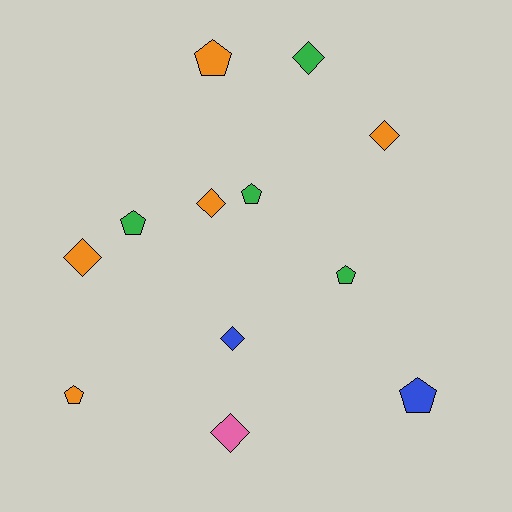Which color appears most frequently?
Orange, with 5 objects.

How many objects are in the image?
There are 12 objects.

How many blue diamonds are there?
There is 1 blue diamond.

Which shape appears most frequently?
Pentagon, with 6 objects.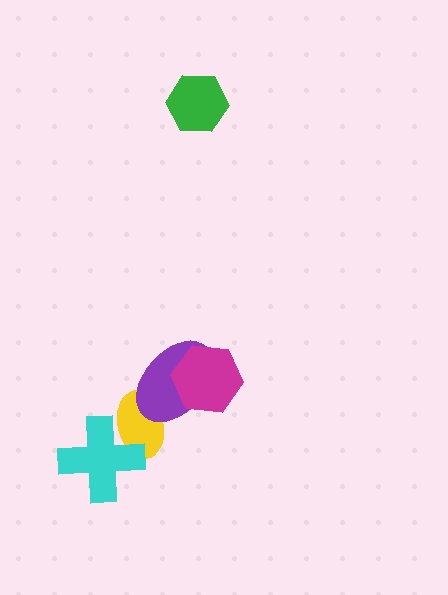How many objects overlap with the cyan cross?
1 object overlaps with the cyan cross.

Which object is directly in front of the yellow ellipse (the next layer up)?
The cyan cross is directly in front of the yellow ellipse.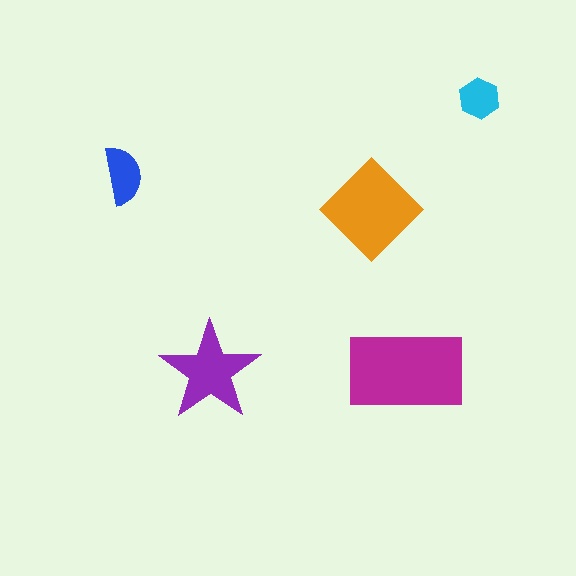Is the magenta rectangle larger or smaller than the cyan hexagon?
Larger.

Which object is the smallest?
The cyan hexagon.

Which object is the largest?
The magenta rectangle.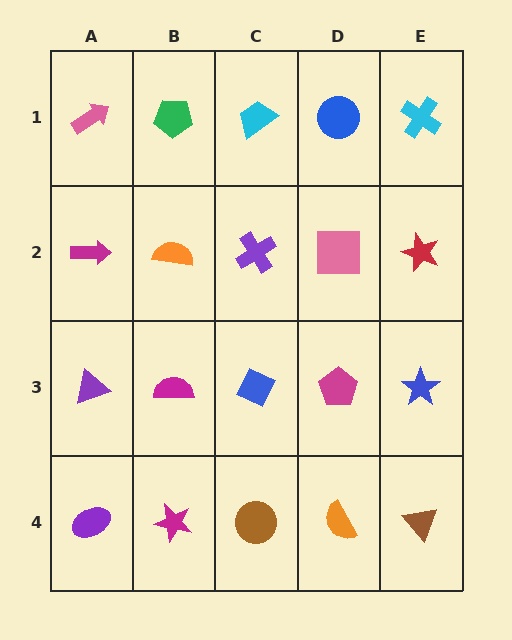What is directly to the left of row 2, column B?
A magenta arrow.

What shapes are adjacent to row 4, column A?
A purple triangle (row 3, column A), a magenta star (row 4, column B).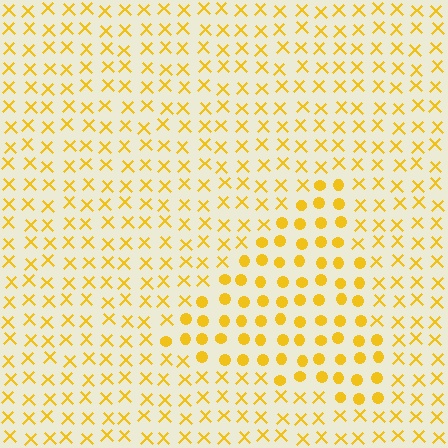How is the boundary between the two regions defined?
The boundary is defined by a change in element shape: circles inside vs. X marks outside. All elements share the same color and spacing.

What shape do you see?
I see a triangle.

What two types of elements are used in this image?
The image uses circles inside the triangle region and X marks outside it.